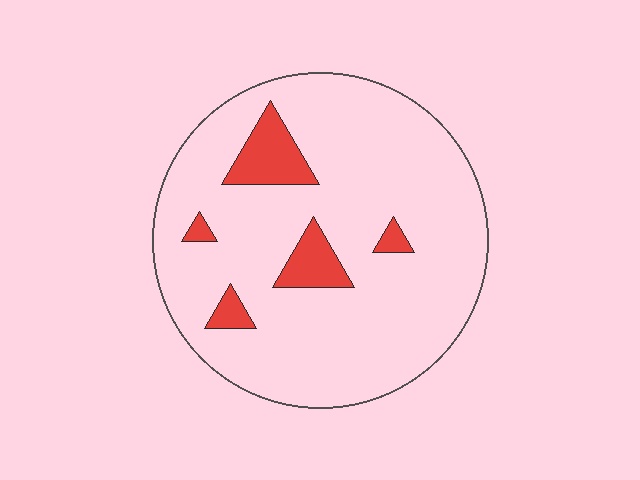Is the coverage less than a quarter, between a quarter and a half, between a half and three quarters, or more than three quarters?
Less than a quarter.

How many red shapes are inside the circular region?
5.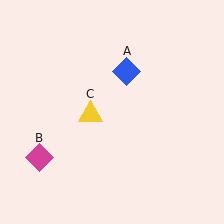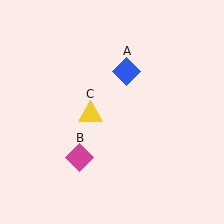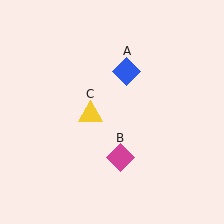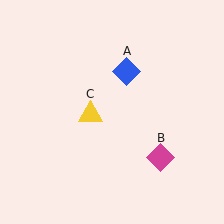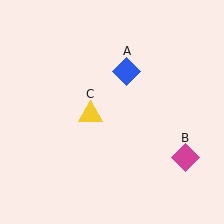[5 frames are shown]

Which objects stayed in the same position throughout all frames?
Blue diamond (object A) and yellow triangle (object C) remained stationary.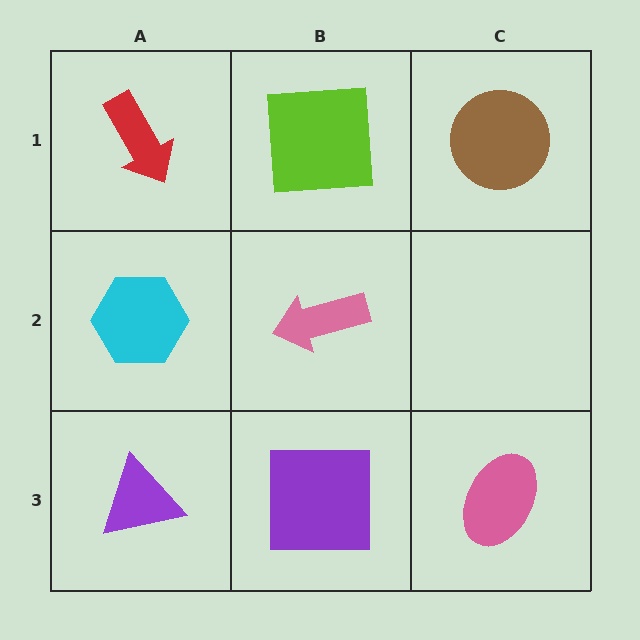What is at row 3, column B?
A purple square.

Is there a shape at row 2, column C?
No, that cell is empty.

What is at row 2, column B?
A pink arrow.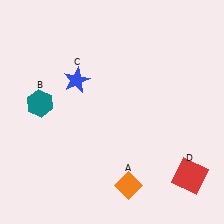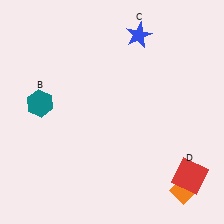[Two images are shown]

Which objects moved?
The objects that moved are: the orange diamond (A), the blue star (C).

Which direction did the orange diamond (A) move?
The orange diamond (A) moved right.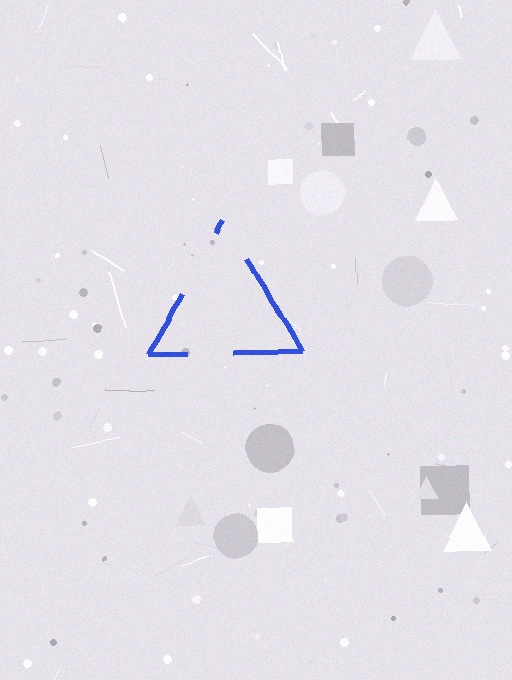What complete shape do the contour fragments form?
The contour fragments form a triangle.